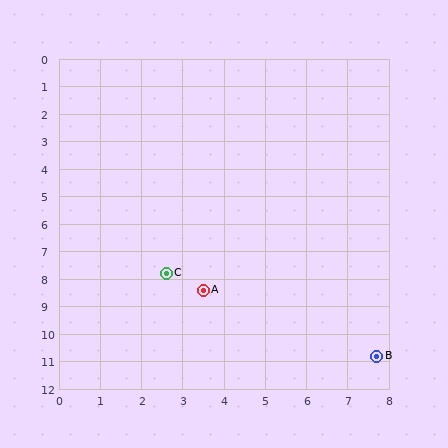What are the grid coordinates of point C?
Point C is at approximately (2.6, 7.8).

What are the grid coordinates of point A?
Point A is at approximately (3.5, 8.4).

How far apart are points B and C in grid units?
Points B and C are about 5.9 grid units apart.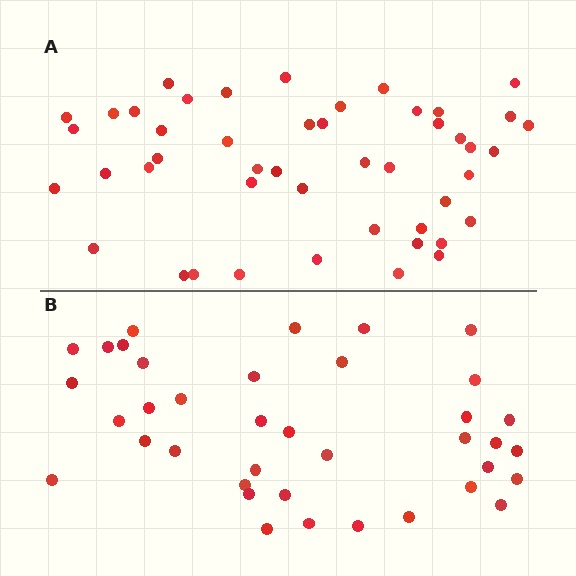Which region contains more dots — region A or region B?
Region A (the top region) has more dots.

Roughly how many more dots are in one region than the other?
Region A has roughly 8 or so more dots than region B.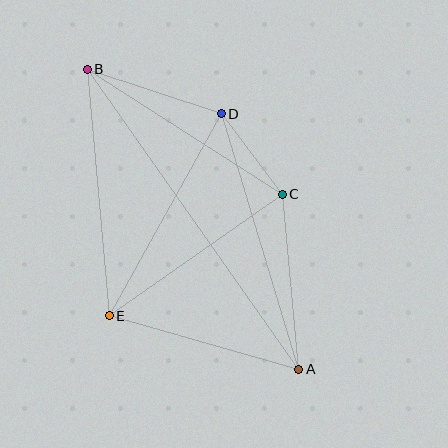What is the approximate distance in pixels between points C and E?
The distance between C and E is approximately 211 pixels.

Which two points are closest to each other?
Points C and D are closest to each other.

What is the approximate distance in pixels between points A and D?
The distance between A and D is approximately 267 pixels.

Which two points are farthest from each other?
Points A and B are farthest from each other.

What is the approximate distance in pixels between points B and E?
The distance between B and E is approximately 247 pixels.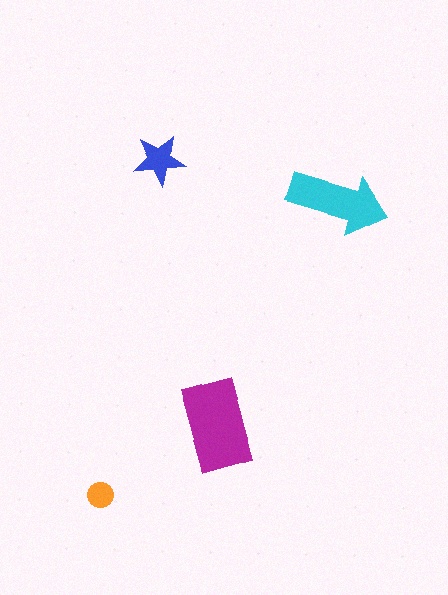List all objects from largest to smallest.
The magenta rectangle, the cyan arrow, the blue star, the orange circle.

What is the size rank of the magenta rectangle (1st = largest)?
1st.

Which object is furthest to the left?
The orange circle is leftmost.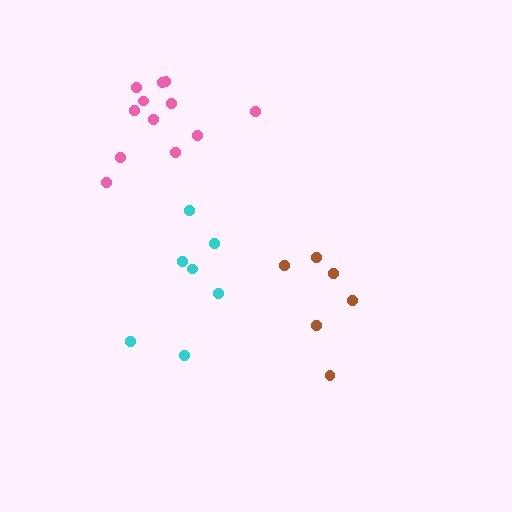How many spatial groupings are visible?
There are 3 spatial groupings.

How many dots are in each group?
Group 1: 6 dots, Group 2: 7 dots, Group 3: 12 dots (25 total).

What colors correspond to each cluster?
The clusters are colored: brown, cyan, pink.